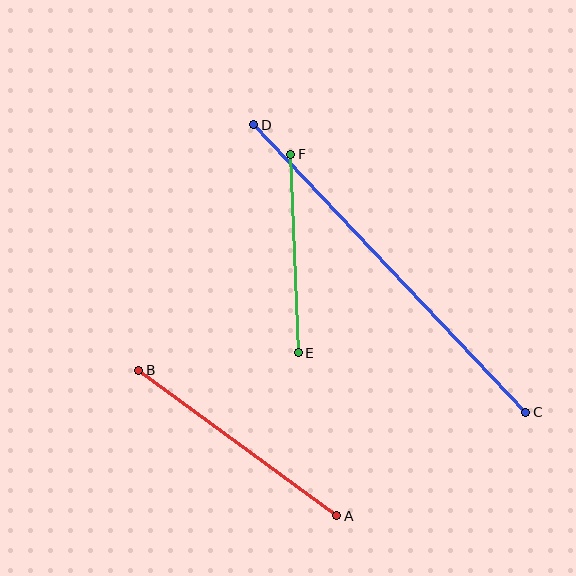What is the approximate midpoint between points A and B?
The midpoint is at approximately (238, 443) pixels.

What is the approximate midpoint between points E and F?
The midpoint is at approximately (295, 254) pixels.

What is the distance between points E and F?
The distance is approximately 199 pixels.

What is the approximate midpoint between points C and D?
The midpoint is at approximately (390, 269) pixels.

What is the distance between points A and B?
The distance is approximately 246 pixels.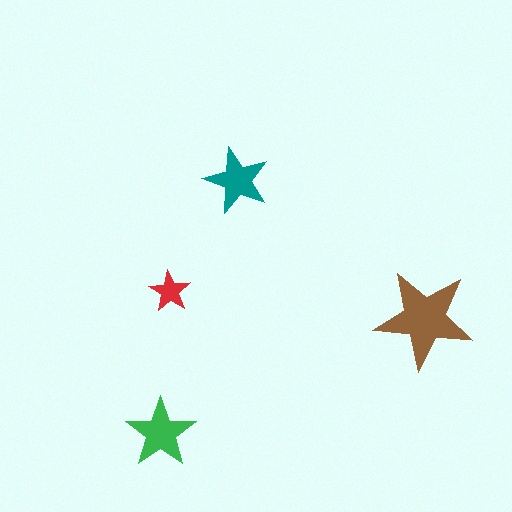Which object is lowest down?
The green star is bottommost.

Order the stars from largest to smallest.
the brown one, the green one, the teal one, the red one.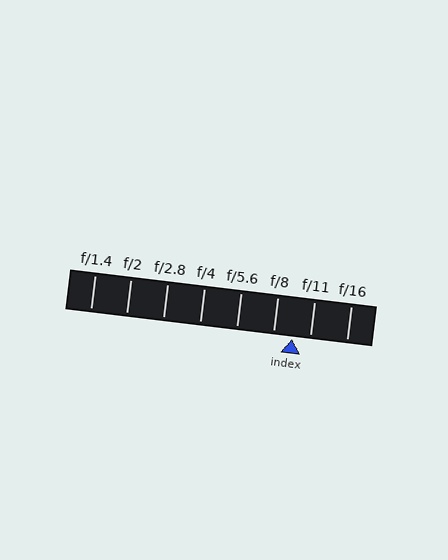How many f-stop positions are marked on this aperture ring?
There are 8 f-stop positions marked.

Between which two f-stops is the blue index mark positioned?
The index mark is between f/8 and f/11.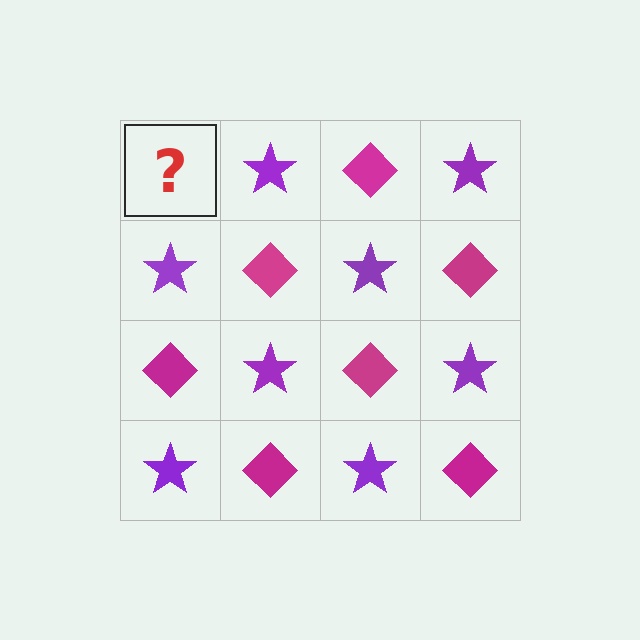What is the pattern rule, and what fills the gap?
The rule is that it alternates magenta diamond and purple star in a checkerboard pattern. The gap should be filled with a magenta diamond.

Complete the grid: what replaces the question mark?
The question mark should be replaced with a magenta diamond.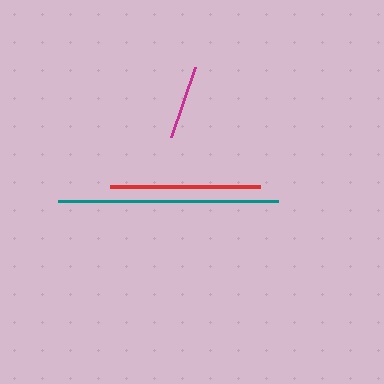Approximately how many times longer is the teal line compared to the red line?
The teal line is approximately 1.5 times the length of the red line.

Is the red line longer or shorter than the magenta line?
The red line is longer than the magenta line.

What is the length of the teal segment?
The teal segment is approximately 220 pixels long.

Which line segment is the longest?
The teal line is the longest at approximately 220 pixels.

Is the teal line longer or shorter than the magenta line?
The teal line is longer than the magenta line.